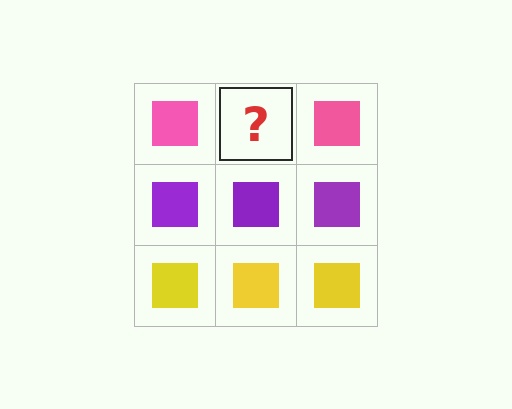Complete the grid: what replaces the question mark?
The question mark should be replaced with a pink square.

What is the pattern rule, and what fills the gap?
The rule is that each row has a consistent color. The gap should be filled with a pink square.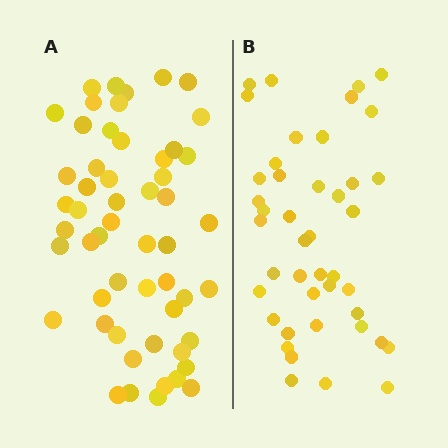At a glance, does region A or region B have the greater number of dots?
Region A (the left region) has more dots.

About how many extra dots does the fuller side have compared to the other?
Region A has roughly 12 or so more dots than region B.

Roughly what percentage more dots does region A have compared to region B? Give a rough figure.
About 25% more.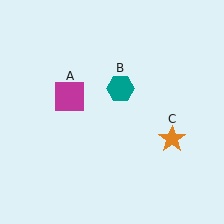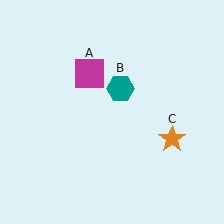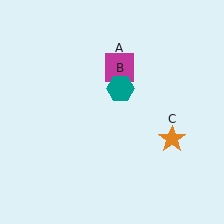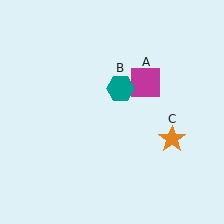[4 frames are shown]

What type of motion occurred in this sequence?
The magenta square (object A) rotated clockwise around the center of the scene.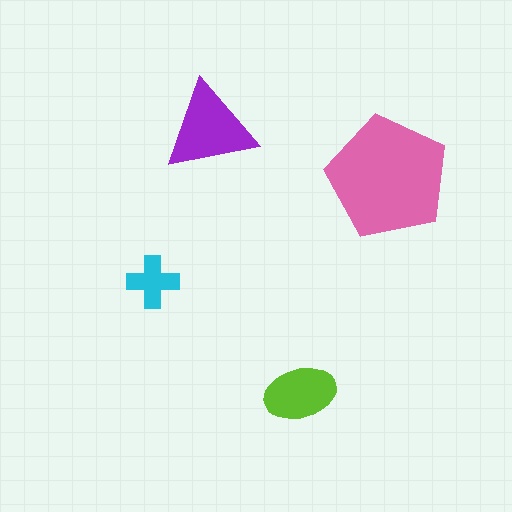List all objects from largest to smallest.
The pink pentagon, the purple triangle, the lime ellipse, the cyan cross.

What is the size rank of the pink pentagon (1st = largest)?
1st.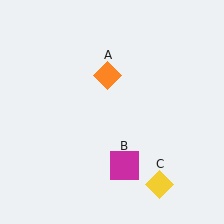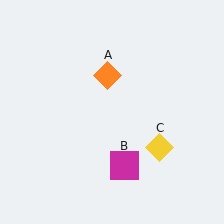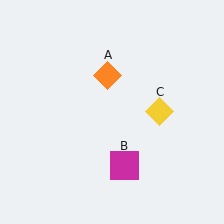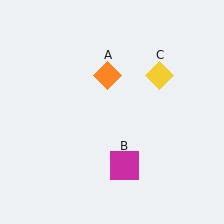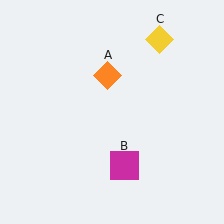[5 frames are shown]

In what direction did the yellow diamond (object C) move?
The yellow diamond (object C) moved up.